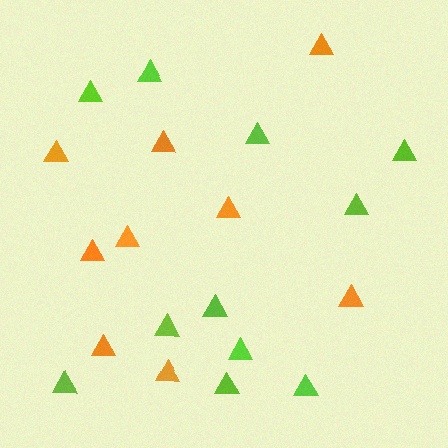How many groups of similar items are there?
There are 2 groups: one group of orange triangles (9) and one group of lime triangles (11).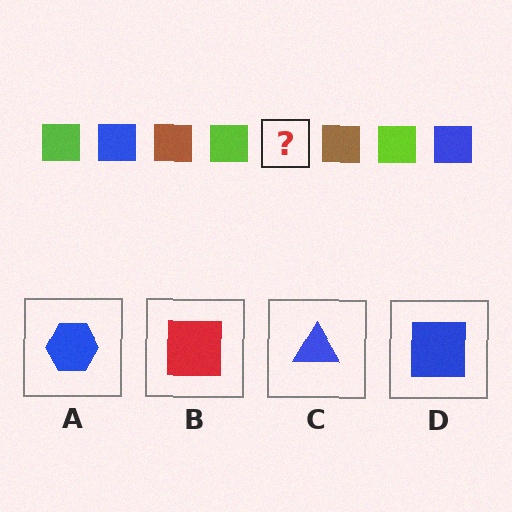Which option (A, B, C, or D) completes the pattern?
D.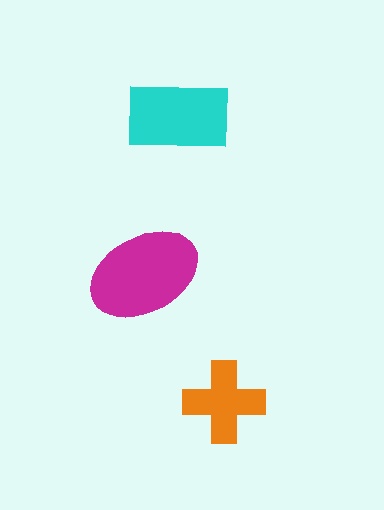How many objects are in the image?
There are 3 objects in the image.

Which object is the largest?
The magenta ellipse.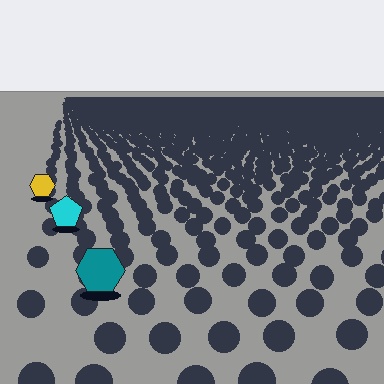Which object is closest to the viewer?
The teal hexagon is closest. The texture marks near it are larger and more spread out.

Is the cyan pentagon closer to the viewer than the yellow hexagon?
Yes. The cyan pentagon is closer — you can tell from the texture gradient: the ground texture is coarser near it.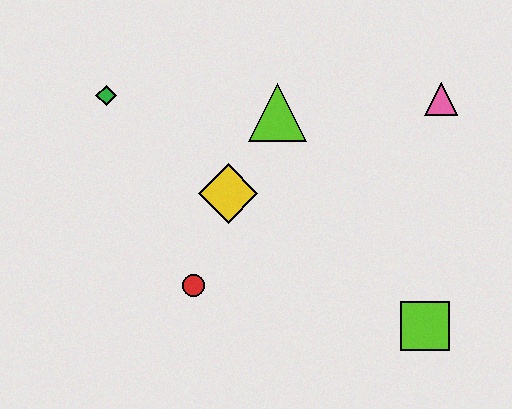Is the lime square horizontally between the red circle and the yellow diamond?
No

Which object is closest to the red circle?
The yellow diamond is closest to the red circle.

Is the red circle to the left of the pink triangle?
Yes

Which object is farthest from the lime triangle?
The lime square is farthest from the lime triangle.